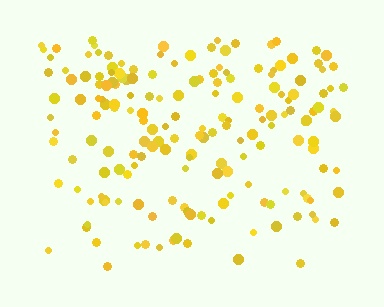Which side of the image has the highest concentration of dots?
The top.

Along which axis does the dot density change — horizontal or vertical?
Vertical.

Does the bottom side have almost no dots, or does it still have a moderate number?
Still a moderate number, just noticeably fewer than the top.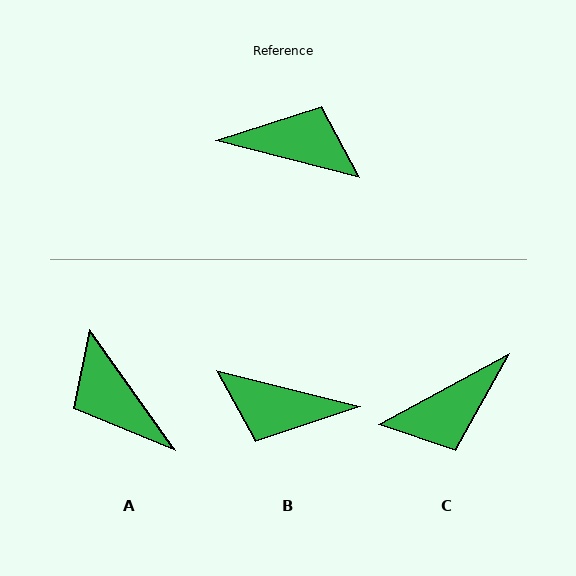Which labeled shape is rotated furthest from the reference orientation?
B, about 179 degrees away.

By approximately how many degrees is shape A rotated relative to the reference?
Approximately 140 degrees counter-clockwise.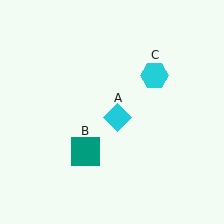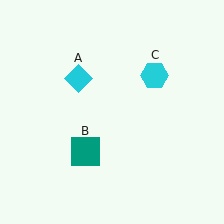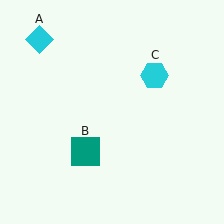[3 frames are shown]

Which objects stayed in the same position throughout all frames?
Teal square (object B) and cyan hexagon (object C) remained stationary.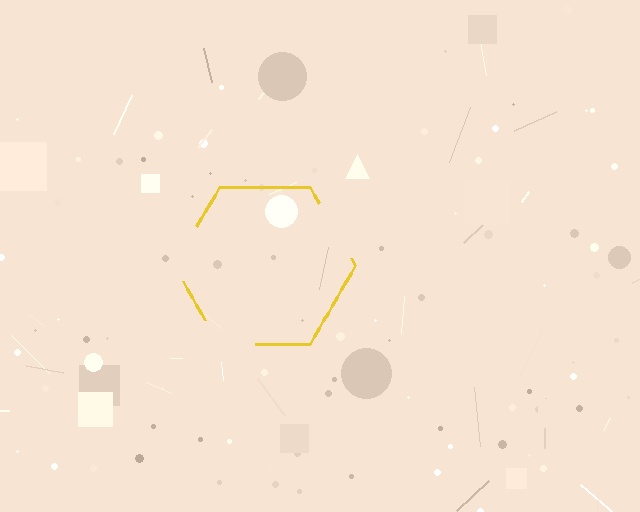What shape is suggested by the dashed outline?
The dashed outline suggests a hexagon.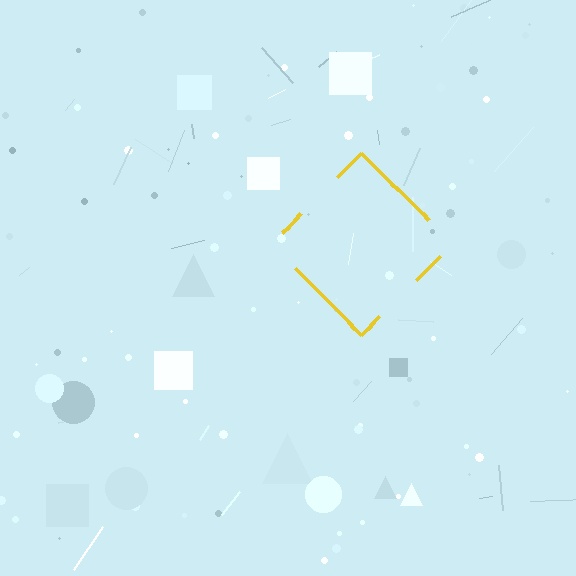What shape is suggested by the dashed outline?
The dashed outline suggests a diamond.